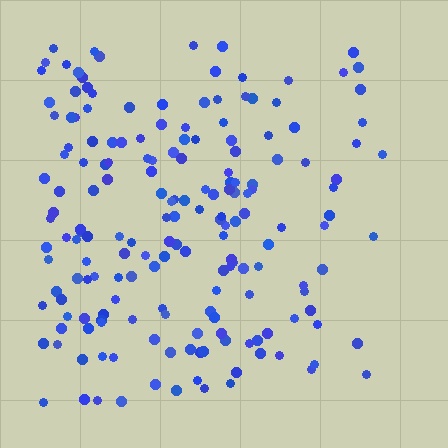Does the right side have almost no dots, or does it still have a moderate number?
Still a moderate number, just noticeably fewer than the left.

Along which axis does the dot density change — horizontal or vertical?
Horizontal.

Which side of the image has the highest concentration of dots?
The left.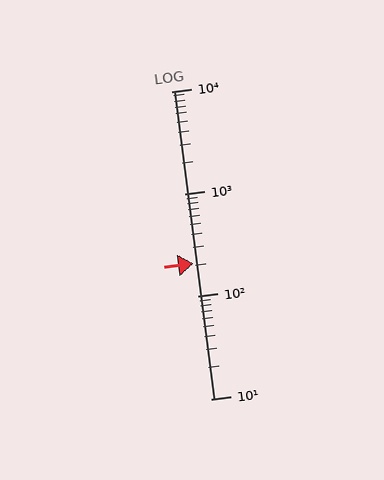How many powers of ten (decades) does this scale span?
The scale spans 3 decades, from 10 to 10000.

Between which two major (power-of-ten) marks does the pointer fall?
The pointer is between 100 and 1000.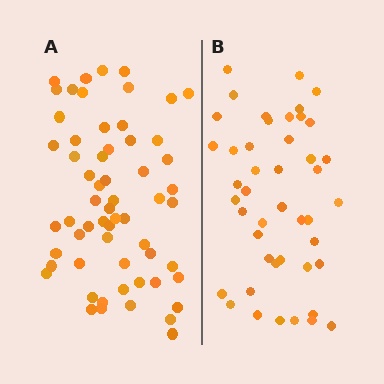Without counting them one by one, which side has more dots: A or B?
Region A (the left region) has more dots.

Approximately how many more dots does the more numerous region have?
Region A has approximately 15 more dots than region B.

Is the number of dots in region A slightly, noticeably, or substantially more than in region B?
Region A has noticeably more, but not dramatically so. The ratio is roughly 1.3 to 1.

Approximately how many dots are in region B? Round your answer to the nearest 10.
About 40 dots. (The exact count is 45, which rounds to 40.)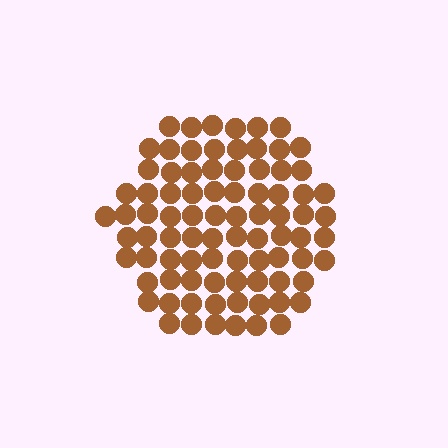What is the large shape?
The large shape is a hexagon.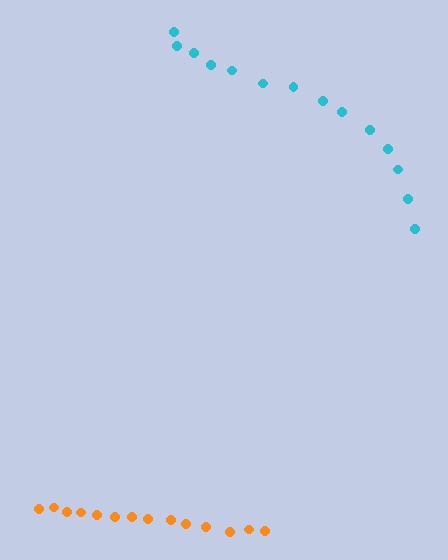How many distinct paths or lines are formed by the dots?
There are 2 distinct paths.